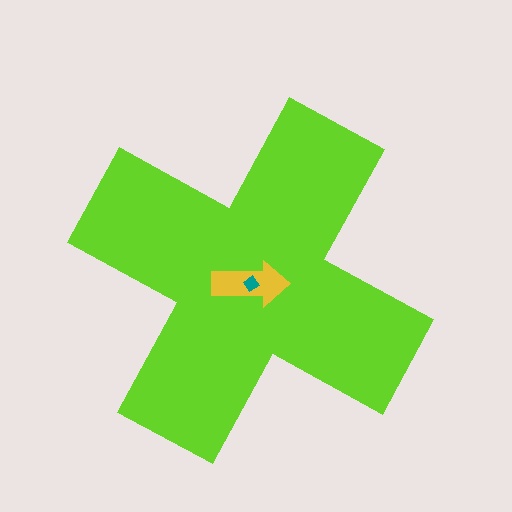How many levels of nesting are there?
3.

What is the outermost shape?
The lime cross.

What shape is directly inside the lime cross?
The yellow arrow.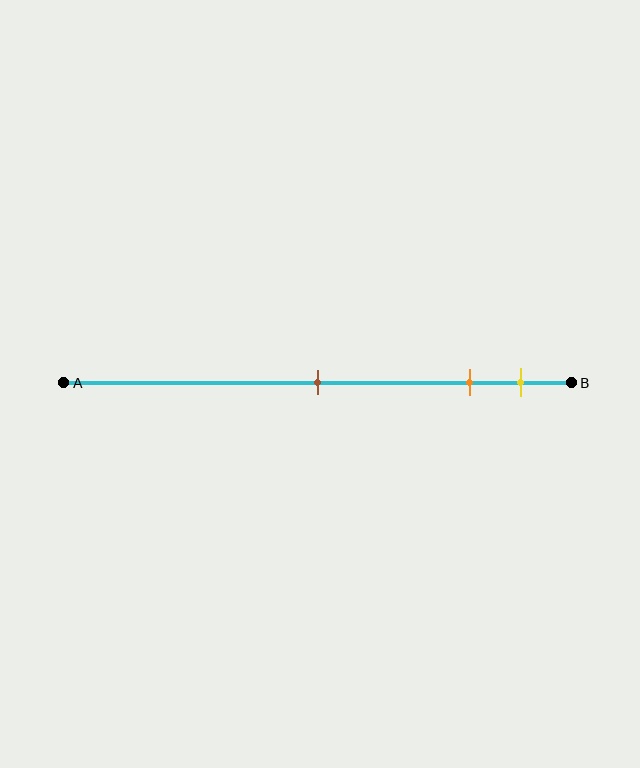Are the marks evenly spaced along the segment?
No, the marks are not evenly spaced.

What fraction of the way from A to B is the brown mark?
The brown mark is approximately 50% (0.5) of the way from A to B.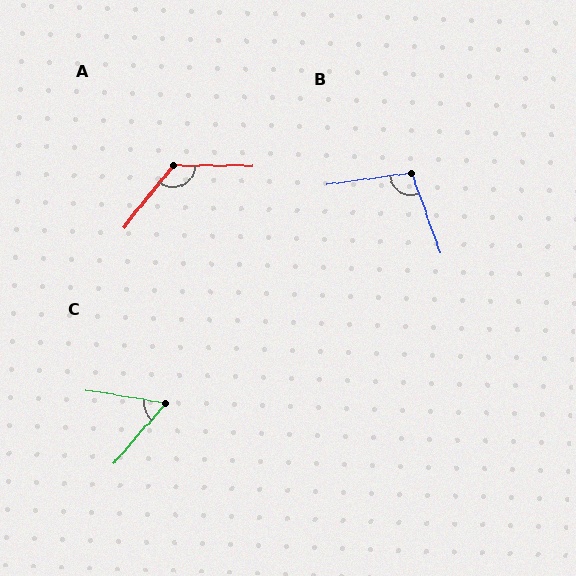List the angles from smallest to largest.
C (59°), B (102°), A (129°).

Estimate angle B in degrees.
Approximately 102 degrees.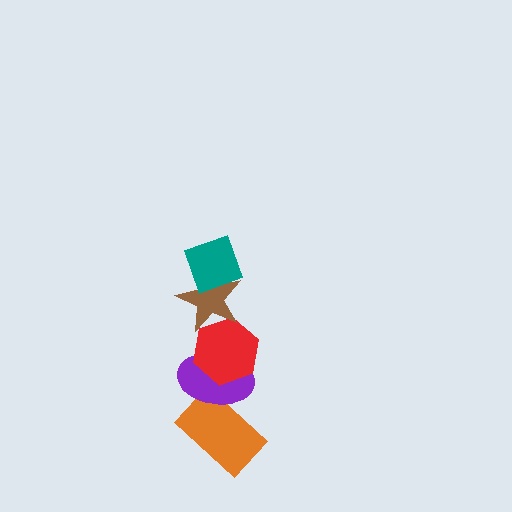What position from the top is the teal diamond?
The teal diamond is 1st from the top.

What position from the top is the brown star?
The brown star is 2nd from the top.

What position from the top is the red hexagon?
The red hexagon is 3rd from the top.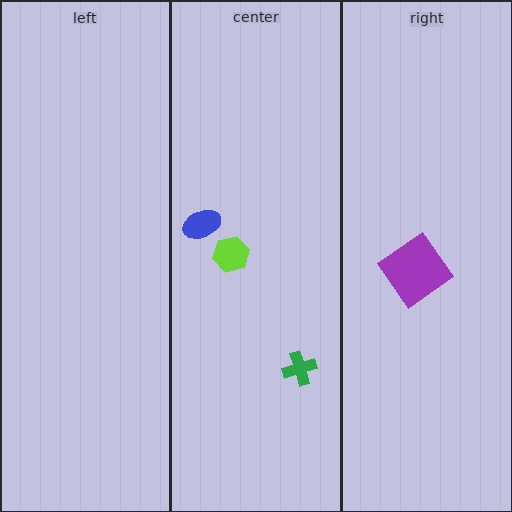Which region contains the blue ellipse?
The center region.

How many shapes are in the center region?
3.